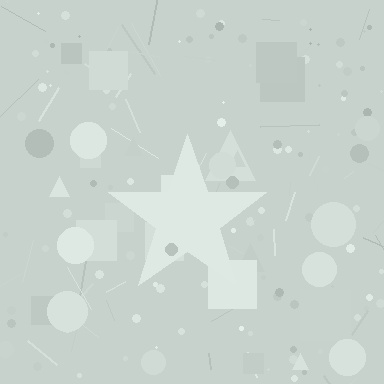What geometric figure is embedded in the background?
A star is embedded in the background.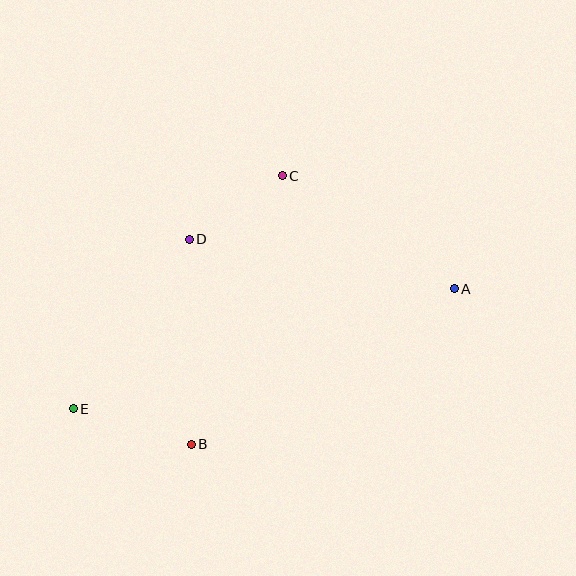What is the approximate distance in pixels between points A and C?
The distance between A and C is approximately 206 pixels.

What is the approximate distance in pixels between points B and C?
The distance between B and C is approximately 283 pixels.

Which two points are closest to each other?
Points C and D are closest to each other.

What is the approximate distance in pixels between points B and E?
The distance between B and E is approximately 123 pixels.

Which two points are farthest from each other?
Points A and E are farthest from each other.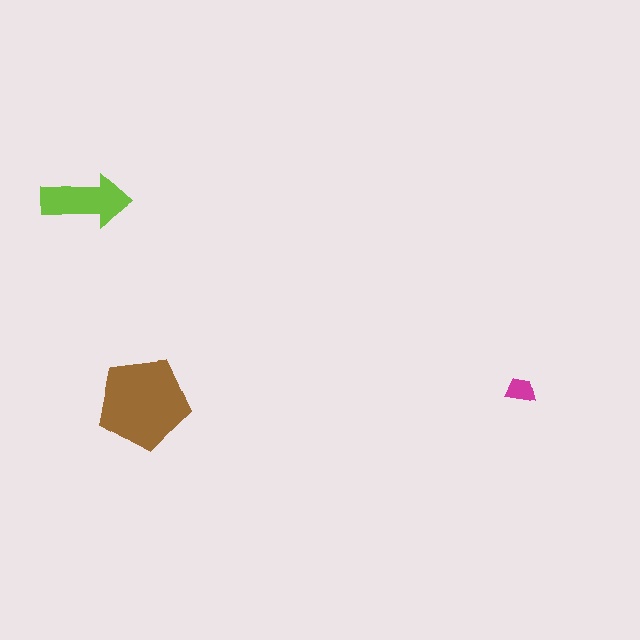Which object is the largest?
The brown pentagon.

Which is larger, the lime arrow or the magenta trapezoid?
The lime arrow.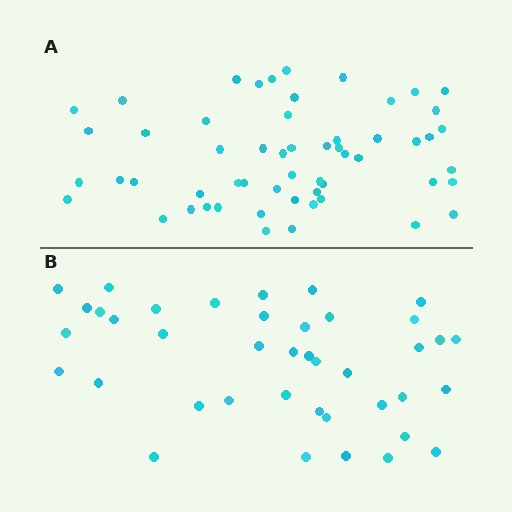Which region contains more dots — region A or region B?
Region A (the top region) has more dots.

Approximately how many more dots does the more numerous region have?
Region A has approximately 15 more dots than region B.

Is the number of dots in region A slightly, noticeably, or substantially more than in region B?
Region A has noticeably more, but not dramatically so. The ratio is roughly 1.4 to 1.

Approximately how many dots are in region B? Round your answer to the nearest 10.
About 40 dots.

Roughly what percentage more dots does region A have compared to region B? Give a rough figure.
About 40% more.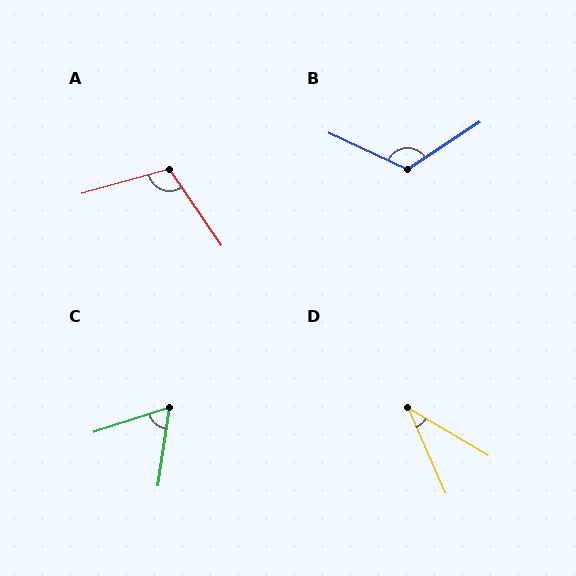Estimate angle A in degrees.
Approximately 109 degrees.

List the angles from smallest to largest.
D (36°), C (64°), A (109°), B (122°).